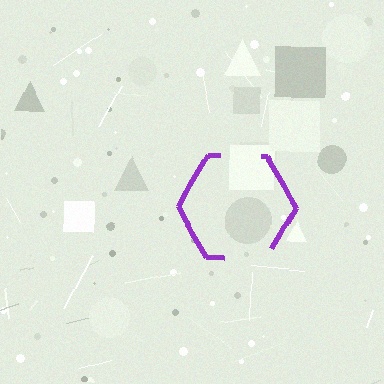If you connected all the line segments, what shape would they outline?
They would outline a hexagon.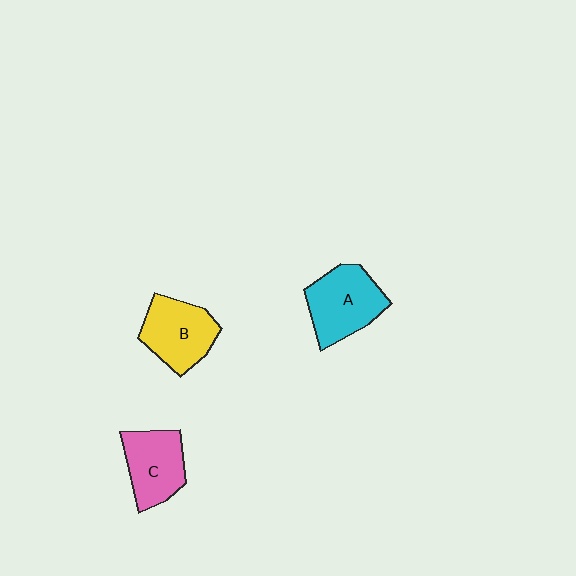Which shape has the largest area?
Shape A (cyan).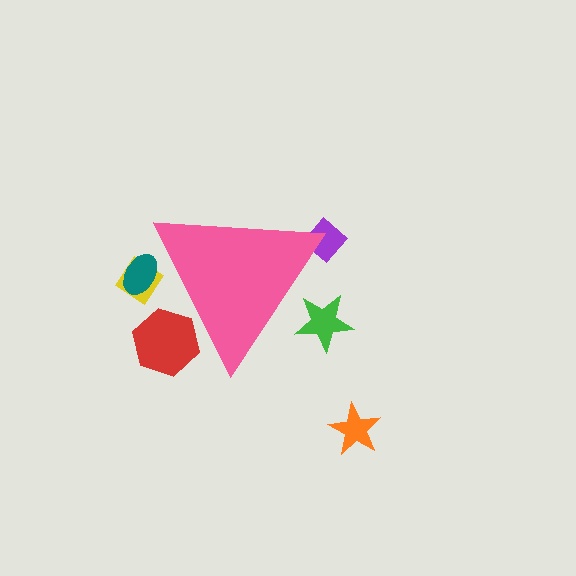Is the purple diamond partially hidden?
Yes, the purple diamond is partially hidden behind the pink triangle.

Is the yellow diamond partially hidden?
Yes, the yellow diamond is partially hidden behind the pink triangle.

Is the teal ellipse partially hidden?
Yes, the teal ellipse is partially hidden behind the pink triangle.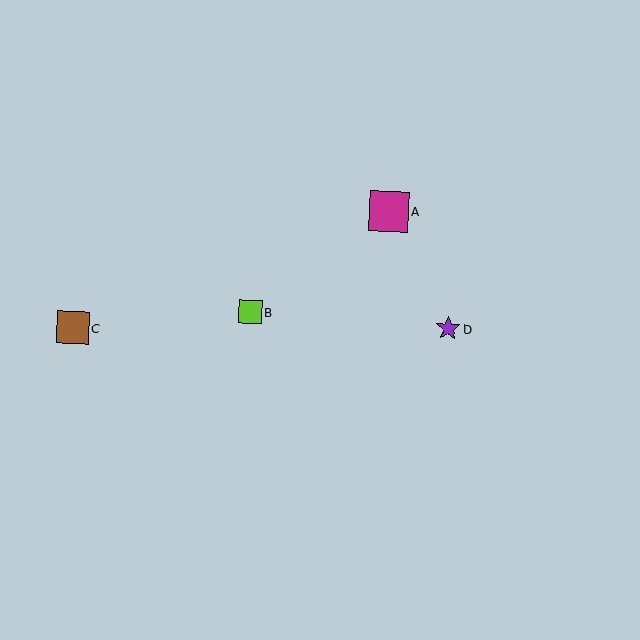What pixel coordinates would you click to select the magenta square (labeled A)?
Click at (389, 211) to select the magenta square A.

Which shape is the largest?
The magenta square (labeled A) is the largest.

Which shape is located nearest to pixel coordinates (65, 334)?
The brown square (labeled C) at (73, 328) is nearest to that location.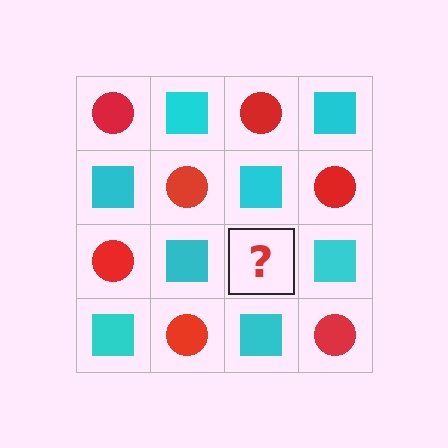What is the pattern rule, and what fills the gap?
The rule is that it alternates red circle and cyan square in a checkerboard pattern. The gap should be filled with a red circle.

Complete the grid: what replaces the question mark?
The question mark should be replaced with a red circle.